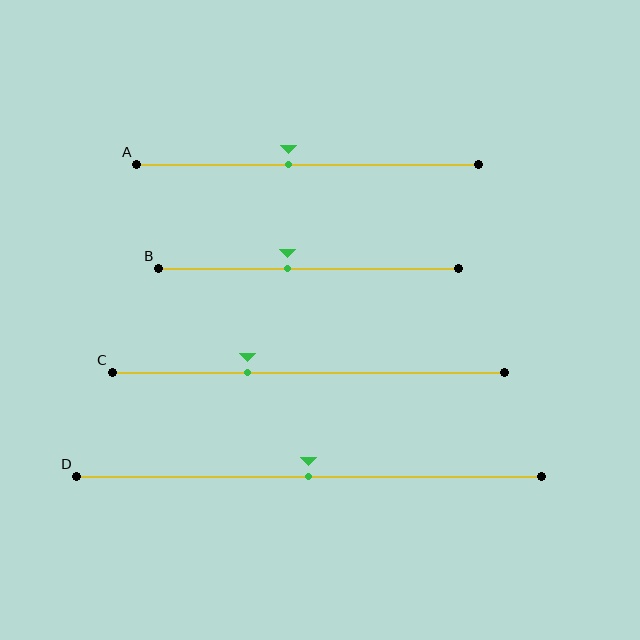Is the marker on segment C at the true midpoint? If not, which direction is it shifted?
No, the marker on segment C is shifted to the left by about 15% of the segment length.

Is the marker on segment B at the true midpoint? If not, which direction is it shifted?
No, the marker on segment B is shifted to the left by about 7% of the segment length.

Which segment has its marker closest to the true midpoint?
Segment D has its marker closest to the true midpoint.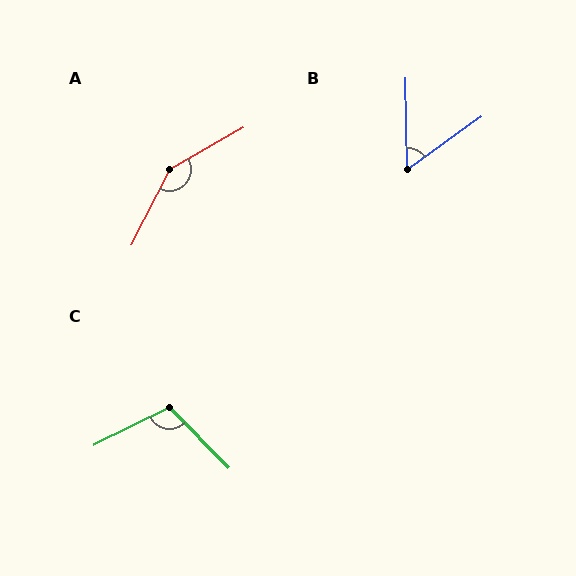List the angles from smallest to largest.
B (55°), C (108°), A (147°).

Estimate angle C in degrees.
Approximately 108 degrees.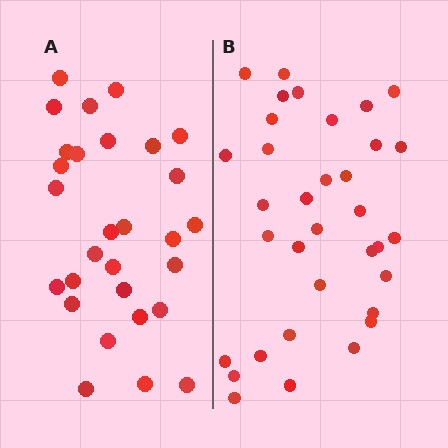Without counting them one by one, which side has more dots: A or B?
Region B (the right region) has more dots.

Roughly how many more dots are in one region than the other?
Region B has about 5 more dots than region A.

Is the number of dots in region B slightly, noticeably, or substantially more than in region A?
Region B has only slightly more — the two regions are fairly close. The ratio is roughly 1.2 to 1.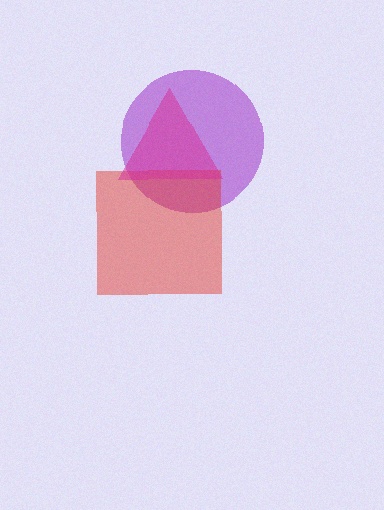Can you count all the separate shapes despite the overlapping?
Yes, there are 3 separate shapes.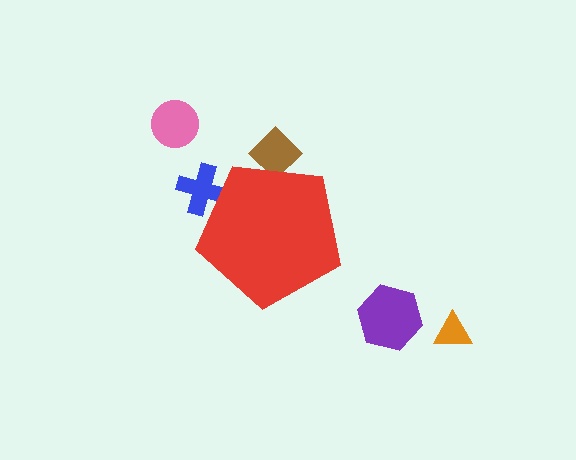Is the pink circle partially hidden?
No, the pink circle is fully visible.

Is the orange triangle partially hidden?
No, the orange triangle is fully visible.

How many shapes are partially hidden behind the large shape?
2 shapes are partially hidden.